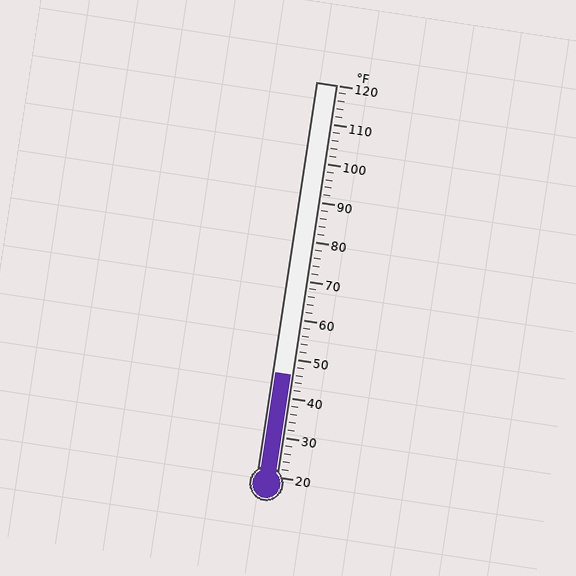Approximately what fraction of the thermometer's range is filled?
The thermometer is filled to approximately 25% of its range.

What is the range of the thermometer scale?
The thermometer scale ranges from 20°F to 120°F.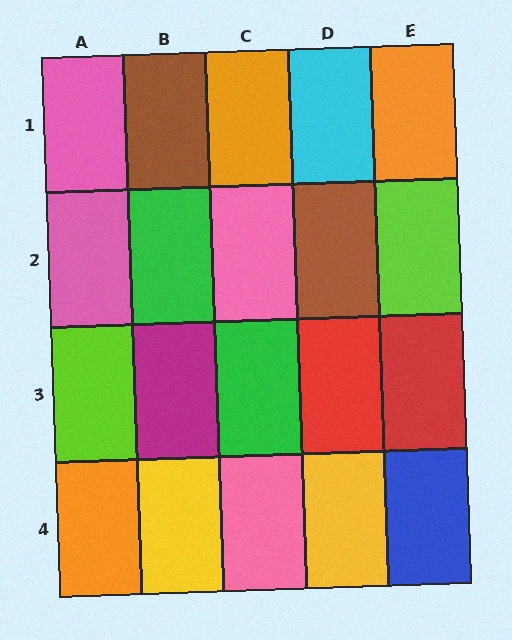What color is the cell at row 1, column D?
Cyan.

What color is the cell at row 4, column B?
Yellow.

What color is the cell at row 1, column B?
Brown.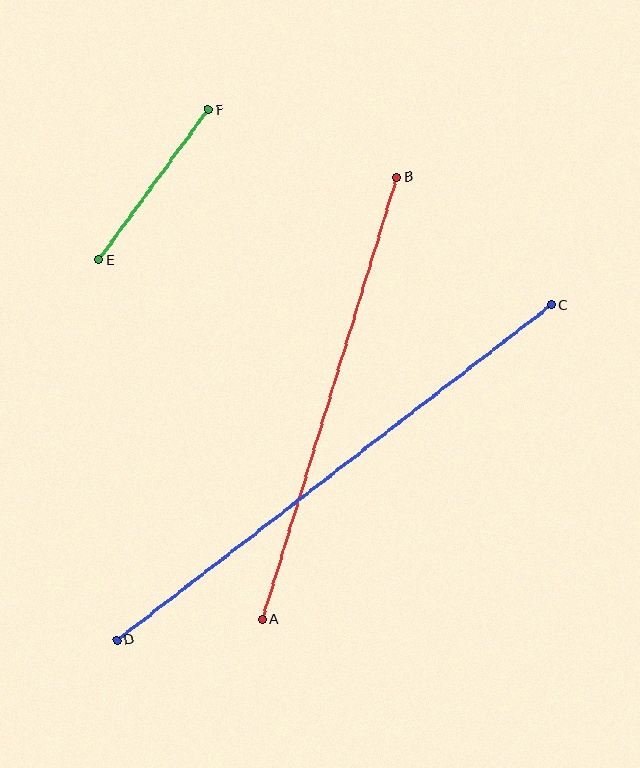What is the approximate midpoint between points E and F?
The midpoint is at approximately (154, 185) pixels.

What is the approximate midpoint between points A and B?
The midpoint is at approximately (329, 398) pixels.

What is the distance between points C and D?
The distance is approximately 549 pixels.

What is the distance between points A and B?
The distance is approximately 463 pixels.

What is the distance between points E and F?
The distance is approximately 186 pixels.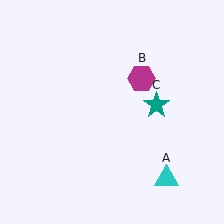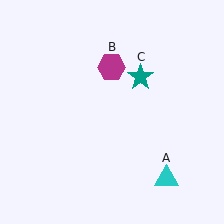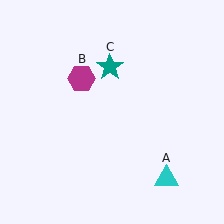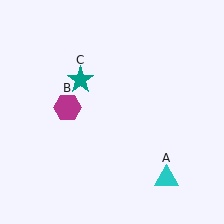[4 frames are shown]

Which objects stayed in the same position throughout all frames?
Cyan triangle (object A) remained stationary.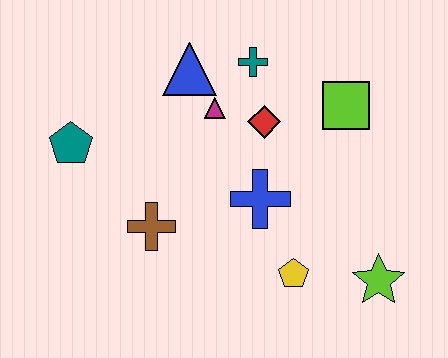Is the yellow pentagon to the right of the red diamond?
Yes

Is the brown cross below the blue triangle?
Yes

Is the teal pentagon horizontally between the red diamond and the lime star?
No